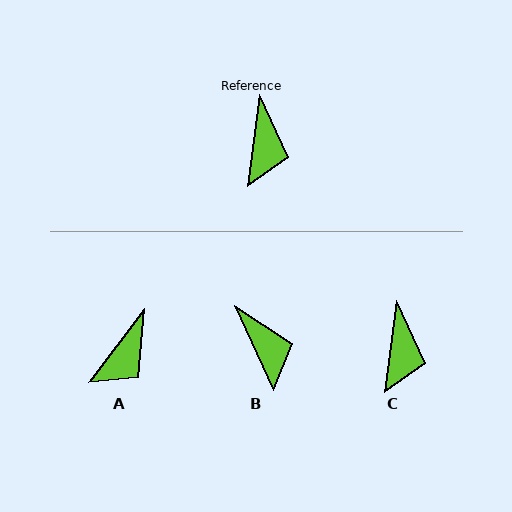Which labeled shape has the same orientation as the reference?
C.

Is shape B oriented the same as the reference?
No, it is off by about 32 degrees.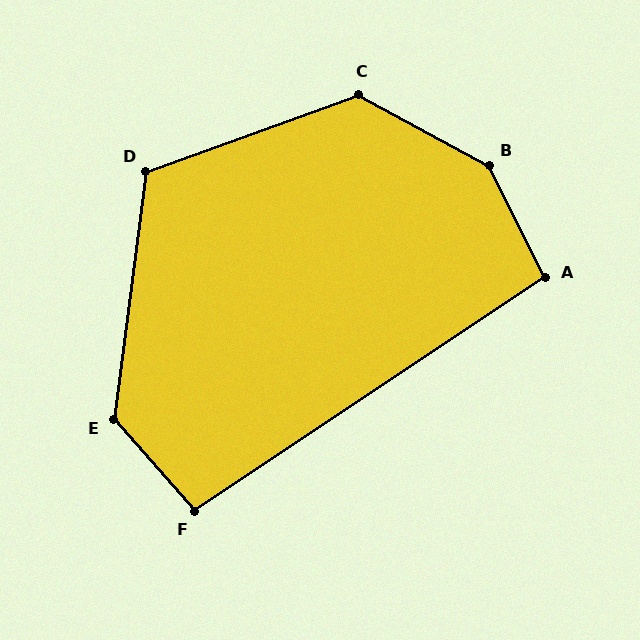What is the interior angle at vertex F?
Approximately 97 degrees (obtuse).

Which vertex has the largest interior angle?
B, at approximately 145 degrees.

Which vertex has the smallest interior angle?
A, at approximately 97 degrees.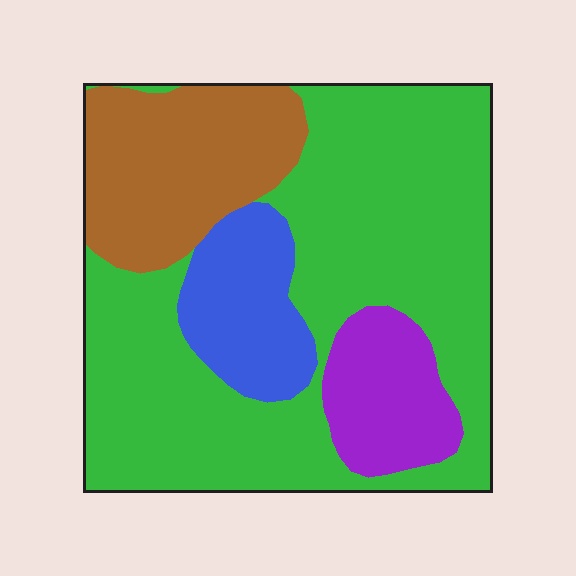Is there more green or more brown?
Green.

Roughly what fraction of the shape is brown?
Brown takes up less than a quarter of the shape.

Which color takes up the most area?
Green, at roughly 60%.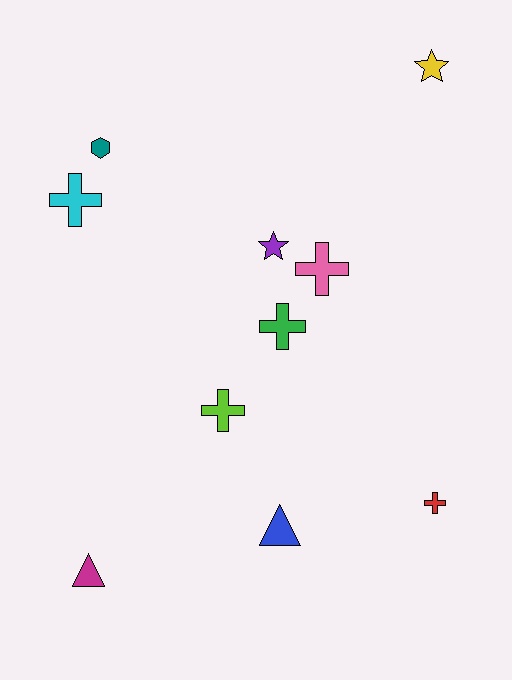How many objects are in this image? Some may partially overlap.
There are 10 objects.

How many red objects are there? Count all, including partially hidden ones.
There is 1 red object.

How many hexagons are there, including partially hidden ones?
There is 1 hexagon.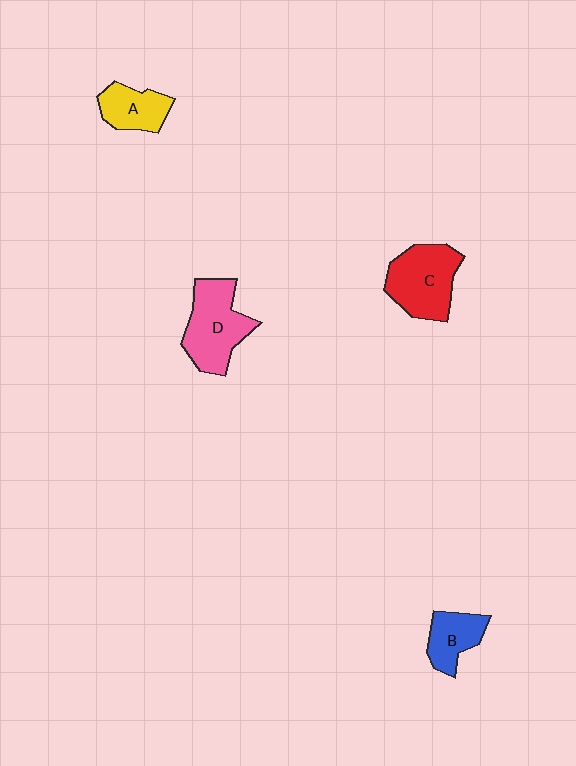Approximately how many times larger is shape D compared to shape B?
Approximately 1.7 times.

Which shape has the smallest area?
Shape B (blue).